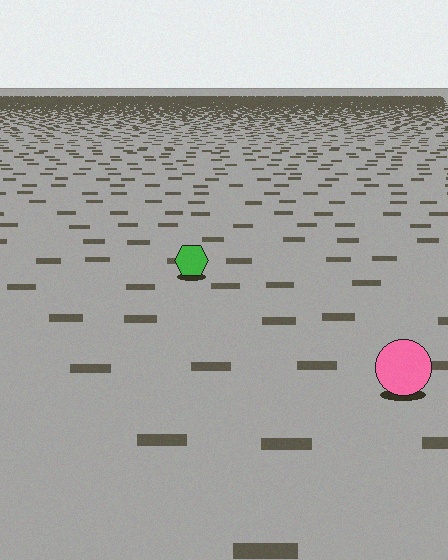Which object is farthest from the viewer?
The green hexagon is farthest from the viewer. It appears smaller and the ground texture around it is denser.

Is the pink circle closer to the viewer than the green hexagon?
Yes. The pink circle is closer — you can tell from the texture gradient: the ground texture is coarser near it.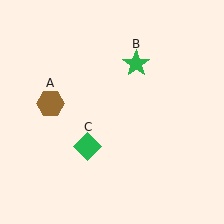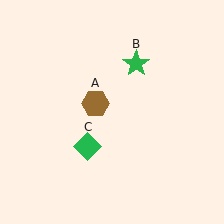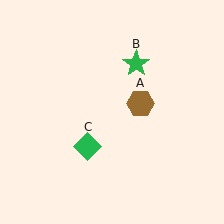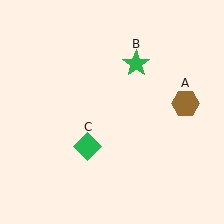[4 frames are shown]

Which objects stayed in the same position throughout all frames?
Green star (object B) and green diamond (object C) remained stationary.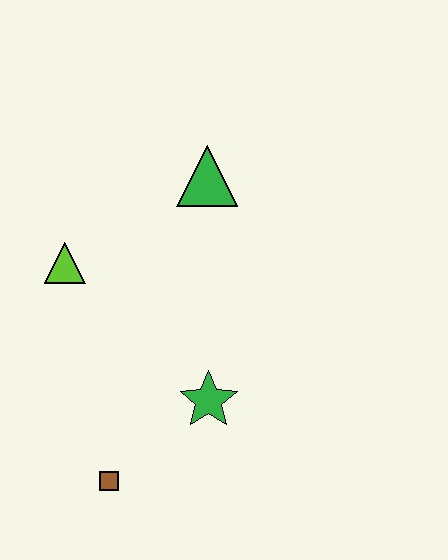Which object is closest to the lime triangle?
The green triangle is closest to the lime triangle.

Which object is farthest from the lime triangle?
The brown square is farthest from the lime triangle.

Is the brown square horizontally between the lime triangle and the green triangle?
Yes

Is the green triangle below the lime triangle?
No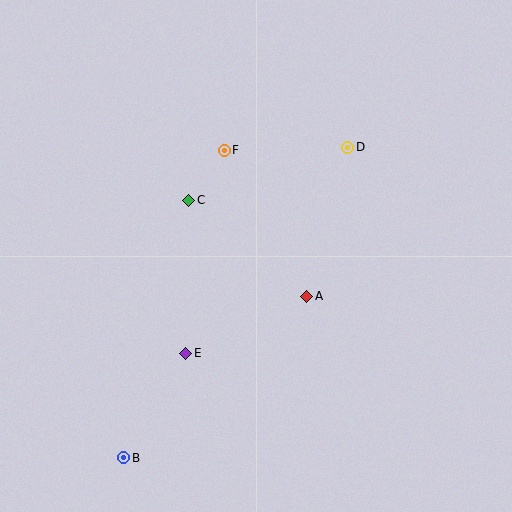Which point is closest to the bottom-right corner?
Point A is closest to the bottom-right corner.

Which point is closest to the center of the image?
Point A at (307, 296) is closest to the center.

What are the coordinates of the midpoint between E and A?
The midpoint between E and A is at (246, 325).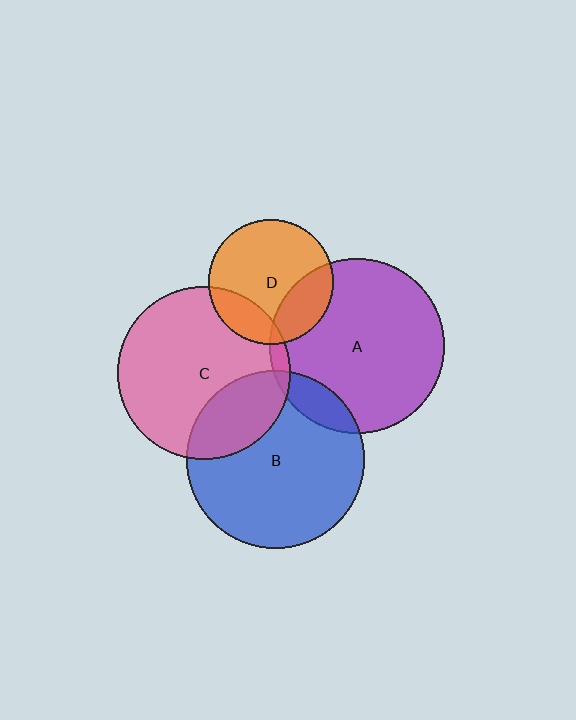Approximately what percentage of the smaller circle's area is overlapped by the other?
Approximately 25%.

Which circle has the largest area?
Circle B (blue).